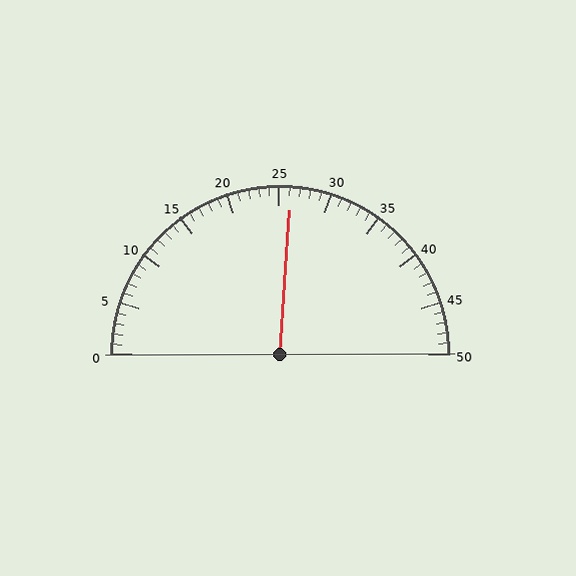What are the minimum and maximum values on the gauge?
The gauge ranges from 0 to 50.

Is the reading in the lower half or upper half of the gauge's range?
The reading is in the upper half of the range (0 to 50).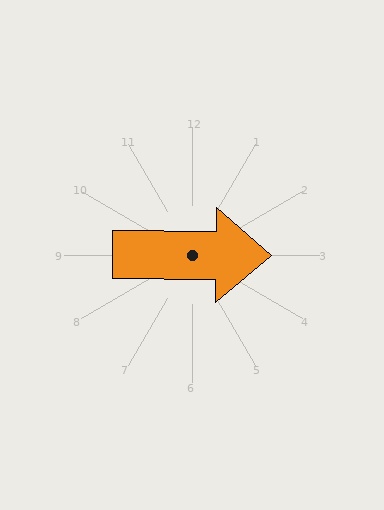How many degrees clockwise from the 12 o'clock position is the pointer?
Approximately 91 degrees.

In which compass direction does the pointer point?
East.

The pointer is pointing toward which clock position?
Roughly 3 o'clock.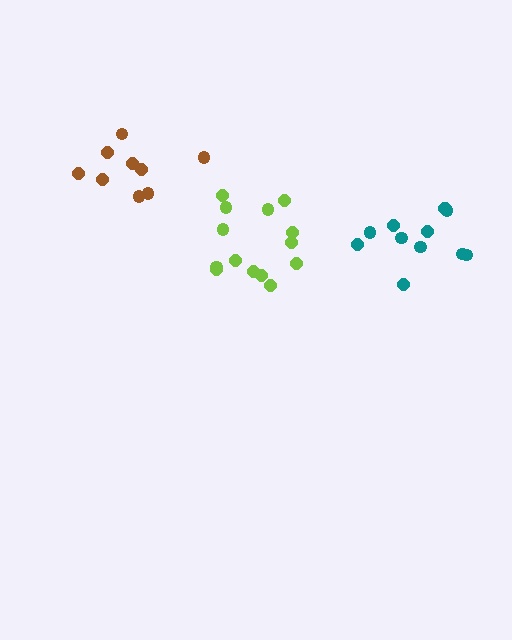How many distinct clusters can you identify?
There are 3 distinct clusters.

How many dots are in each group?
Group 1: 12 dots, Group 2: 9 dots, Group 3: 14 dots (35 total).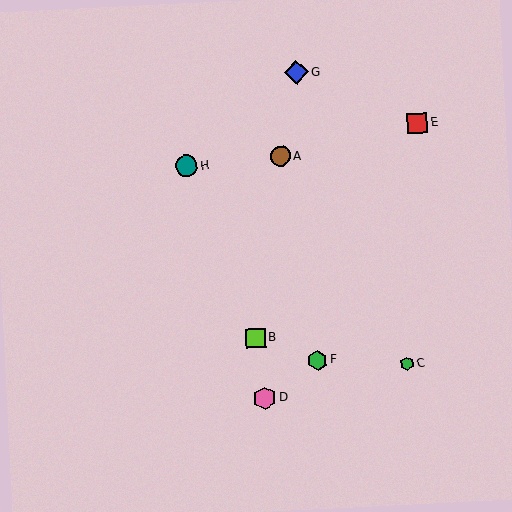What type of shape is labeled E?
Shape E is a red square.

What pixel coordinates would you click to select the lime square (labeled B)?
Click at (256, 338) to select the lime square B.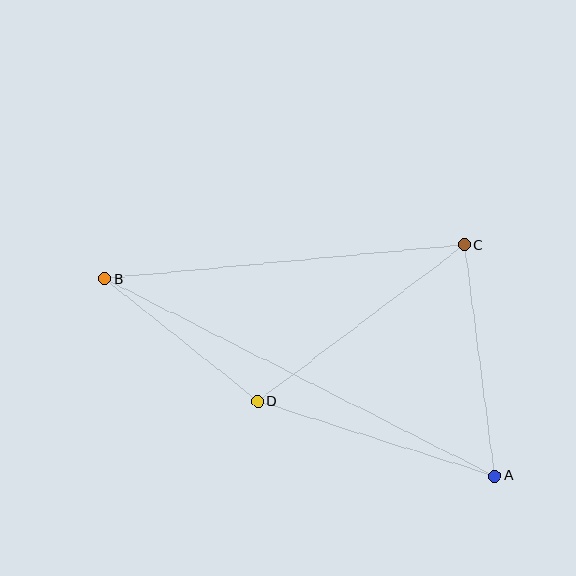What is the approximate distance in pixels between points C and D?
The distance between C and D is approximately 259 pixels.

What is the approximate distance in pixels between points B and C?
The distance between B and C is approximately 361 pixels.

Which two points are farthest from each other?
Points A and B are farthest from each other.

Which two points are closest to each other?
Points B and D are closest to each other.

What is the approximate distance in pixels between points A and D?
The distance between A and D is approximately 248 pixels.